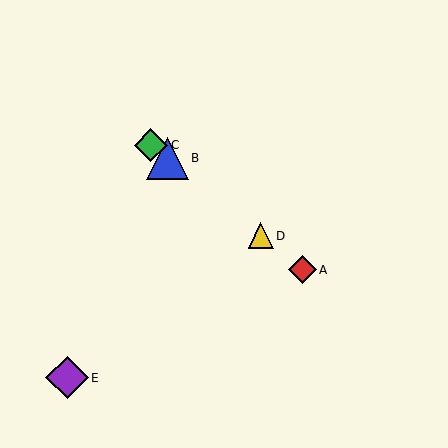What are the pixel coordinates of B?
Object B is at (167, 158).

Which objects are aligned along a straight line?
Objects A, B, C, D are aligned along a straight line.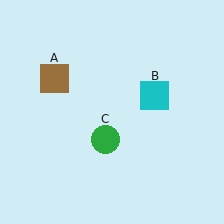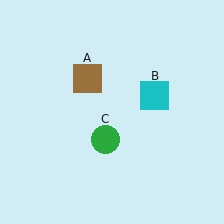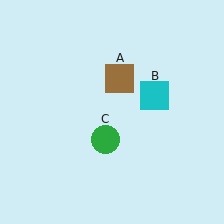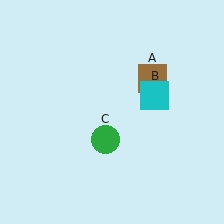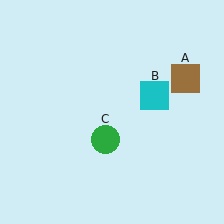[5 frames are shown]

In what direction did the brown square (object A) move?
The brown square (object A) moved right.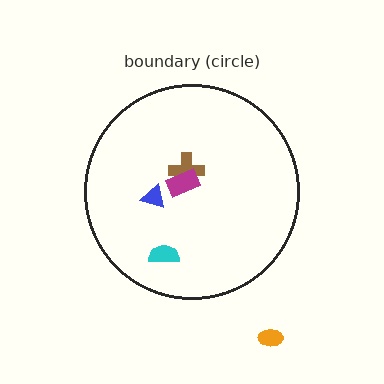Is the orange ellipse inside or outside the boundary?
Outside.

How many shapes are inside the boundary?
4 inside, 1 outside.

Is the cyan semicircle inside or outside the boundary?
Inside.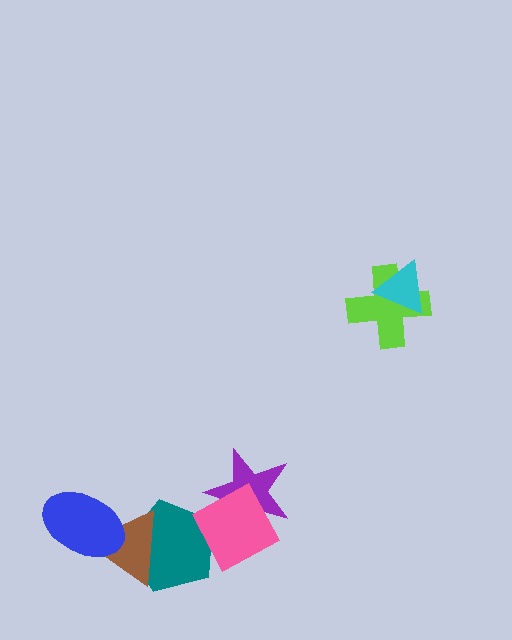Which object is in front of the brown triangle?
The blue ellipse is in front of the brown triangle.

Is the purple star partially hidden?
Yes, it is partially covered by another shape.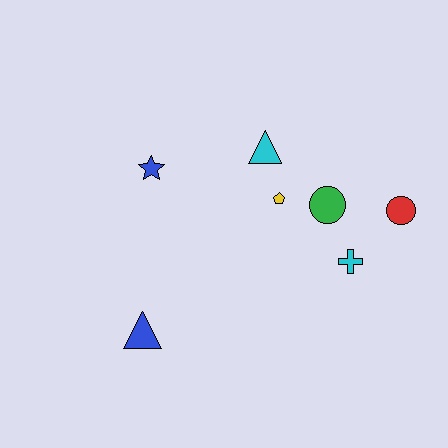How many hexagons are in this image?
There are no hexagons.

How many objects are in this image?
There are 7 objects.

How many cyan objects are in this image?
There are 2 cyan objects.